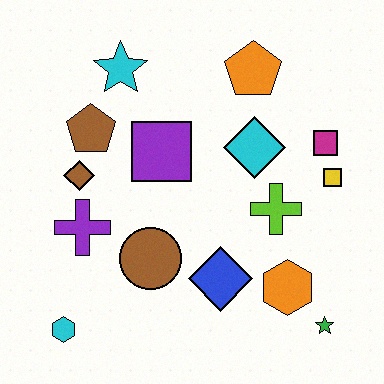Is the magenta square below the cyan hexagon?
No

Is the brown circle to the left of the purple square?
Yes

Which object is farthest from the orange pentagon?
The cyan hexagon is farthest from the orange pentagon.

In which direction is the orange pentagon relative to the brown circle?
The orange pentagon is above the brown circle.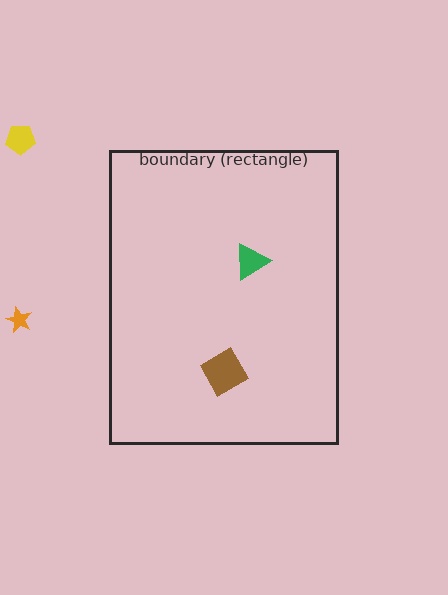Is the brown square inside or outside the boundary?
Inside.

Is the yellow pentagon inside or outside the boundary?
Outside.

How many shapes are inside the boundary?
2 inside, 2 outside.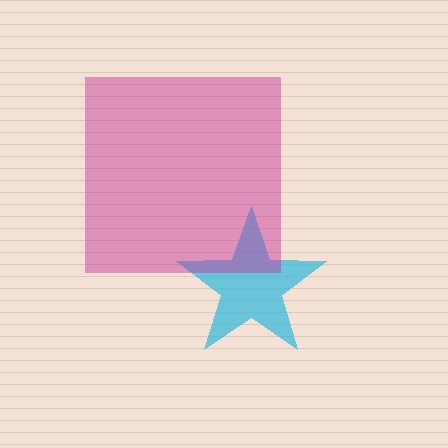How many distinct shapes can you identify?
There are 2 distinct shapes: a cyan star, a magenta square.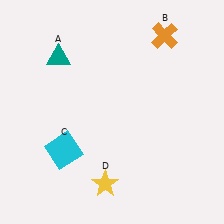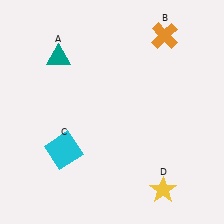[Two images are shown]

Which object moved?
The yellow star (D) moved right.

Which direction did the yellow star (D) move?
The yellow star (D) moved right.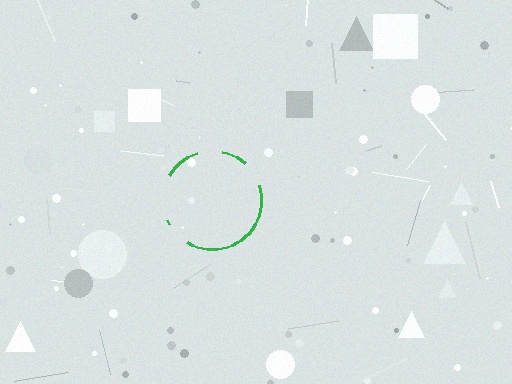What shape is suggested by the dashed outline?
The dashed outline suggests a circle.